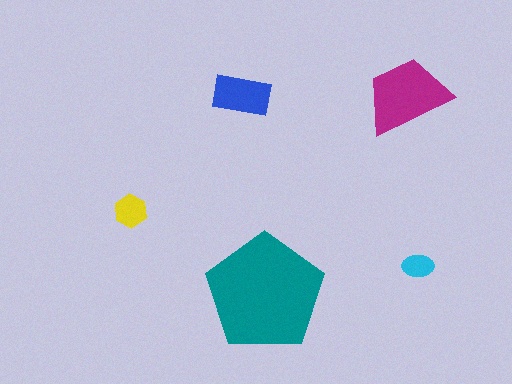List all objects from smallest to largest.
The cyan ellipse, the yellow hexagon, the blue rectangle, the magenta trapezoid, the teal pentagon.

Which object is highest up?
The magenta trapezoid is topmost.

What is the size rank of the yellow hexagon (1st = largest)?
4th.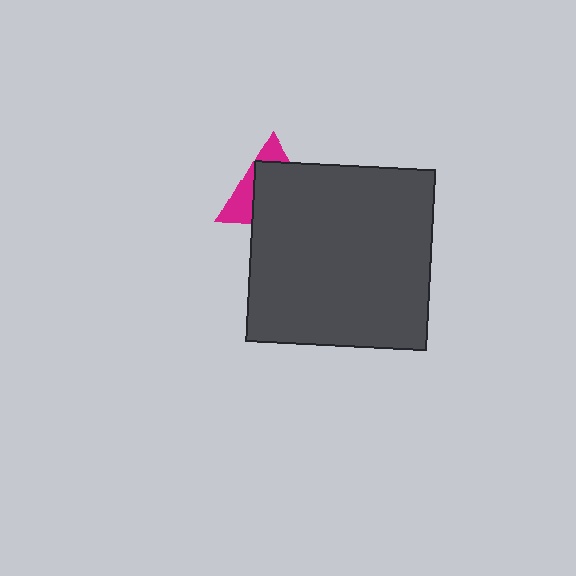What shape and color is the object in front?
The object in front is a dark gray square.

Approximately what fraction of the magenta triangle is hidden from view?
Roughly 68% of the magenta triangle is hidden behind the dark gray square.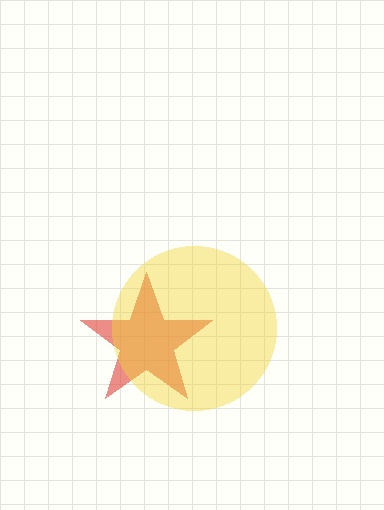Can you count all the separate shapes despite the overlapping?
Yes, there are 2 separate shapes.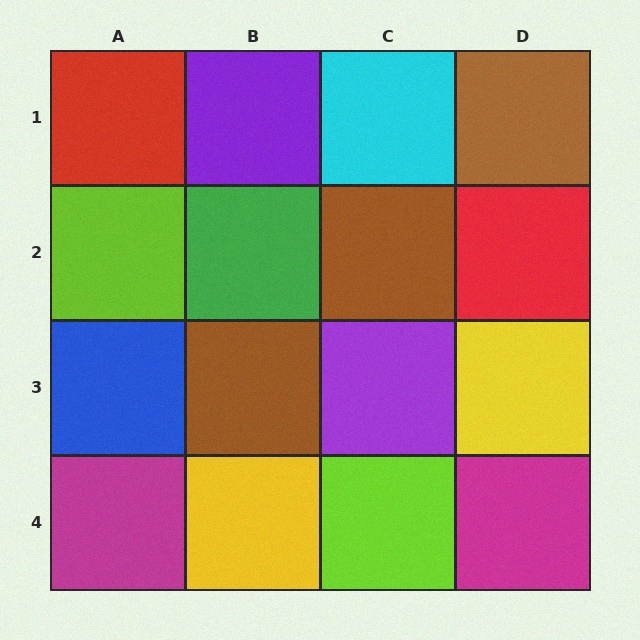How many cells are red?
2 cells are red.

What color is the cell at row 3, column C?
Purple.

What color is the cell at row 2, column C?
Brown.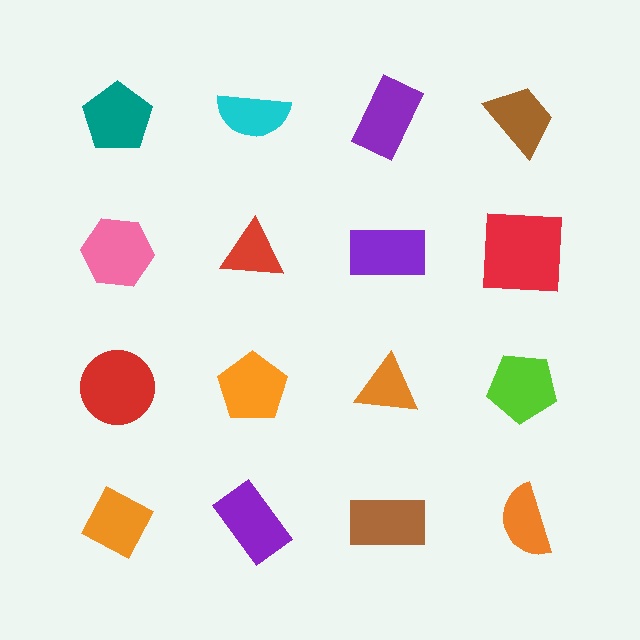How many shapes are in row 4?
4 shapes.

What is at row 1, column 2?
A cyan semicircle.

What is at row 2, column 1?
A pink hexagon.